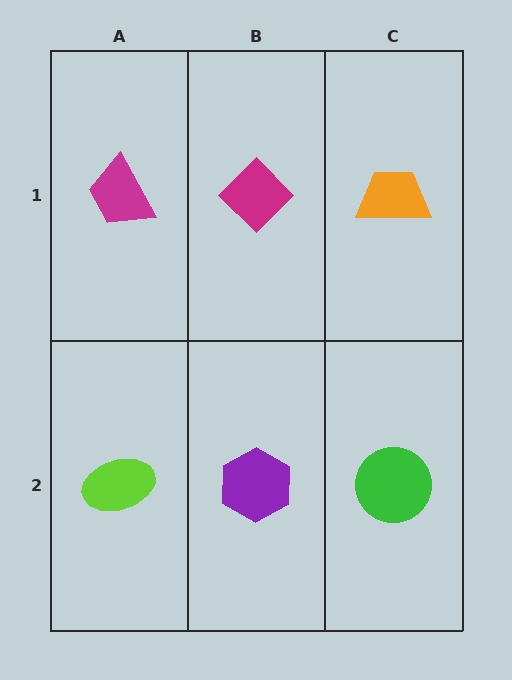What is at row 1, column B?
A magenta diamond.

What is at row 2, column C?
A green circle.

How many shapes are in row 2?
3 shapes.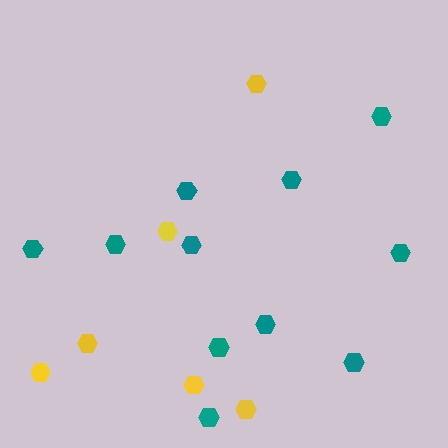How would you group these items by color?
There are 2 groups: one group of teal hexagons (11) and one group of yellow hexagons (6).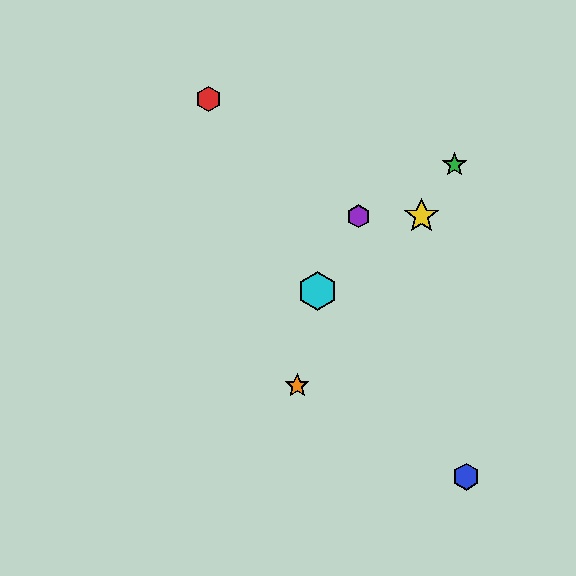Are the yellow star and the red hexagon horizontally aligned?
No, the yellow star is at y≈216 and the red hexagon is at y≈99.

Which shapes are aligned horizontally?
The yellow star, the purple hexagon are aligned horizontally.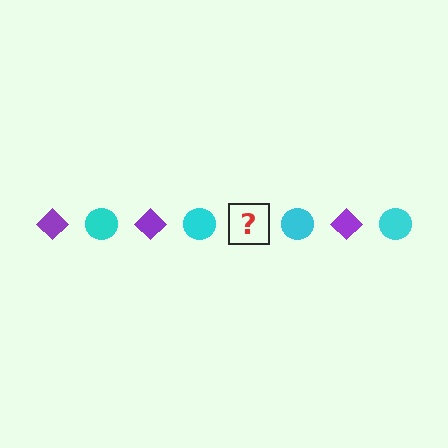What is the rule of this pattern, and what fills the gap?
The rule is that the pattern alternates between purple diamond and cyan circle. The gap should be filled with a purple diamond.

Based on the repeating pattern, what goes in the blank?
The blank should be a purple diamond.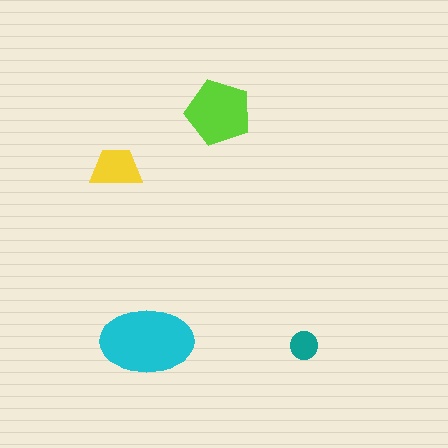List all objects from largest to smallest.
The cyan ellipse, the lime pentagon, the yellow trapezoid, the teal circle.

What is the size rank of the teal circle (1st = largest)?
4th.